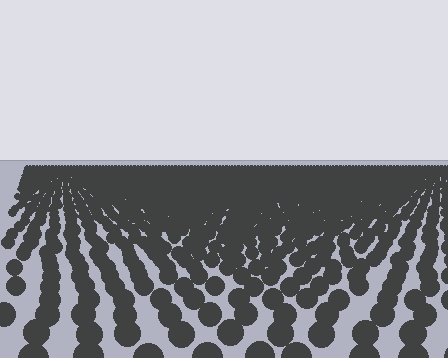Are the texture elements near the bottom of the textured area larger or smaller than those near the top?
Larger. Near the bottom, elements are closer to the viewer and appear at a bigger on-screen size.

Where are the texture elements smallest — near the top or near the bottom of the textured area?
Near the top.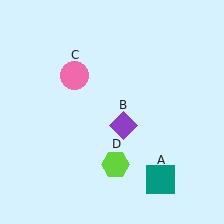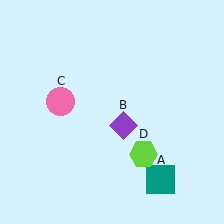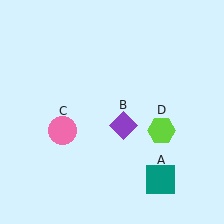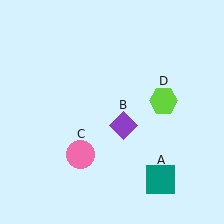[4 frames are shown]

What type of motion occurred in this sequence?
The pink circle (object C), lime hexagon (object D) rotated counterclockwise around the center of the scene.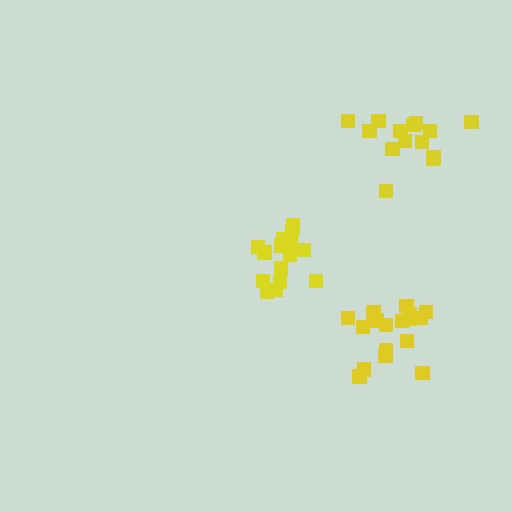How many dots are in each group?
Group 1: 17 dots, Group 2: 14 dots, Group 3: 17 dots (48 total).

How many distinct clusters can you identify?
There are 3 distinct clusters.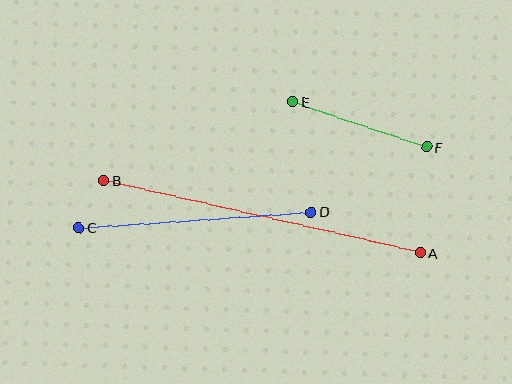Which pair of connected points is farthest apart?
Points A and B are farthest apart.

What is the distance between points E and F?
The distance is approximately 142 pixels.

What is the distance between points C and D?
The distance is approximately 233 pixels.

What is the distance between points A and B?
The distance is approximately 325 pixels.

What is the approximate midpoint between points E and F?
The midpoint is at approximately (360, 124) pixels.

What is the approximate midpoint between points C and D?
The midpoint is at approximately (195, 220) pixels.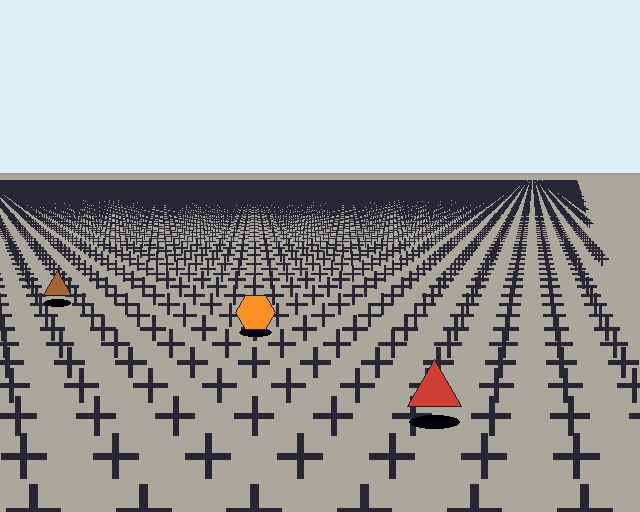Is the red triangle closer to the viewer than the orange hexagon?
Yes. The red triangle is closer — you can tell from the texture gradient: the ground texture is coarser near it.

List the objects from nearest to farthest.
From nearest to farthest: the red triangle, the orange hexagon, the brown triangle.